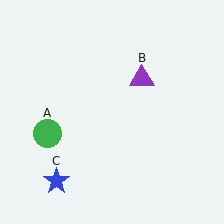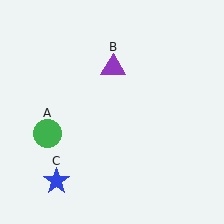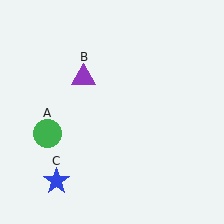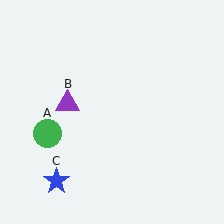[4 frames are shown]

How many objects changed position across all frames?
1 object changed position: purple triangle (object B).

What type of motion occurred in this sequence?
The purple triangle (object B) rotated counterclockwise around the center of the scene.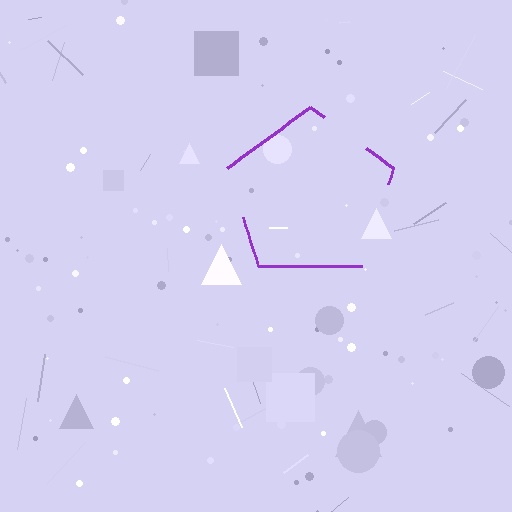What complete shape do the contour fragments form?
The contour fragments form a pentagon.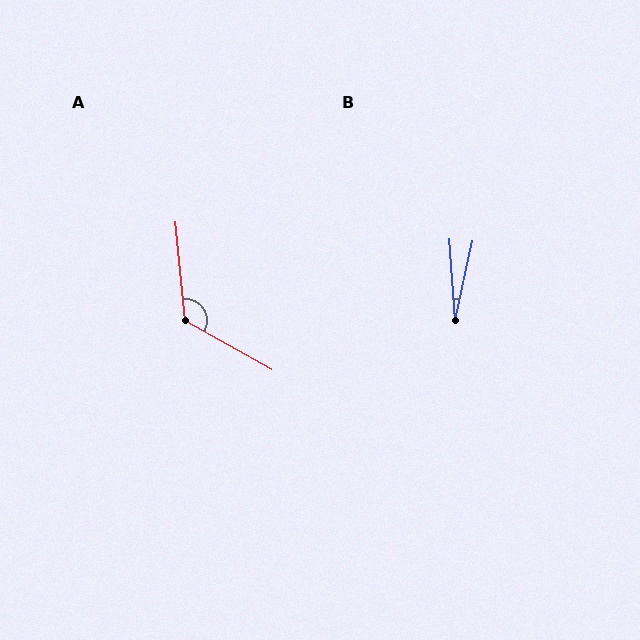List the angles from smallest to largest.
B (16°), A (124°).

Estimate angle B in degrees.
Approximately 16 degrees.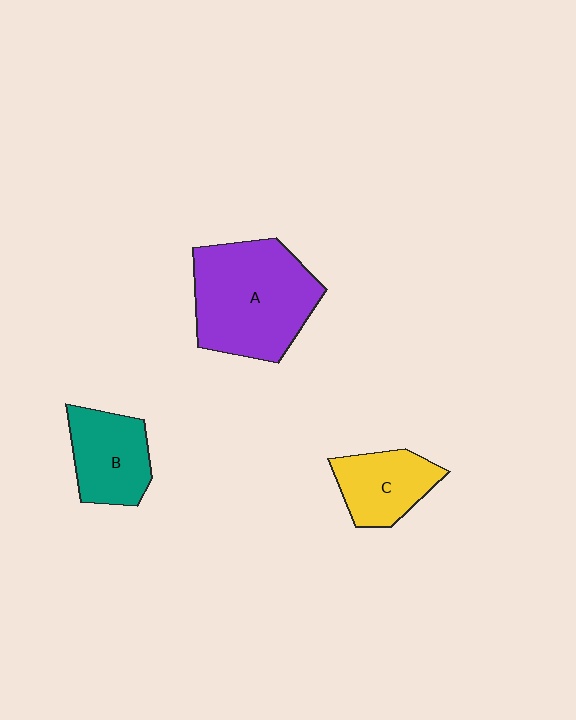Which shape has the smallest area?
Shape C (yellow).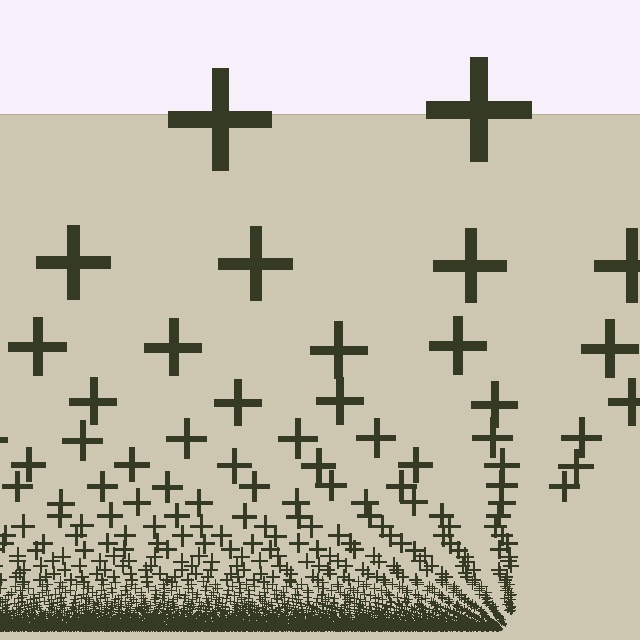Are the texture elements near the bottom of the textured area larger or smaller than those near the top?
Smaller. The gradient is inverted — elements near the bottom are smaller and denser.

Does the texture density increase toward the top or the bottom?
Density increases toward the bottom.